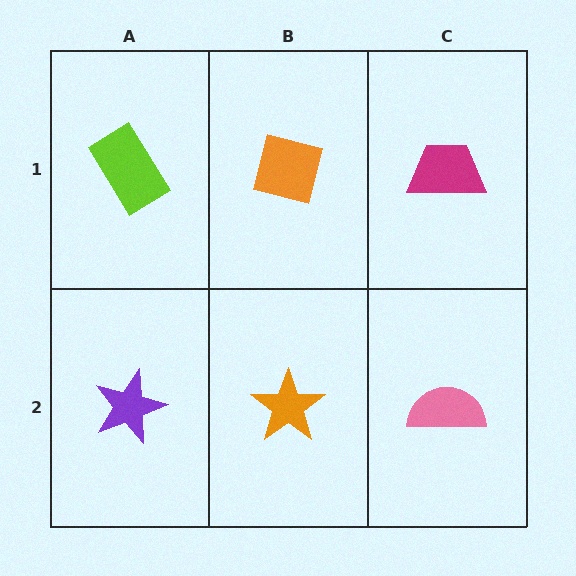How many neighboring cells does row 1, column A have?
2.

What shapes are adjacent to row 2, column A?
A lime rectangle (row 1, column A), an orange star (row 2, column B).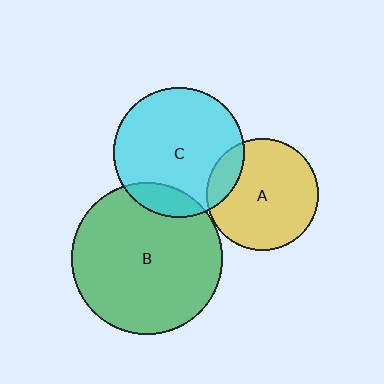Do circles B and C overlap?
Yes.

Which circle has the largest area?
Circle B (green).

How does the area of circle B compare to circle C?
Approximately 1.3 times.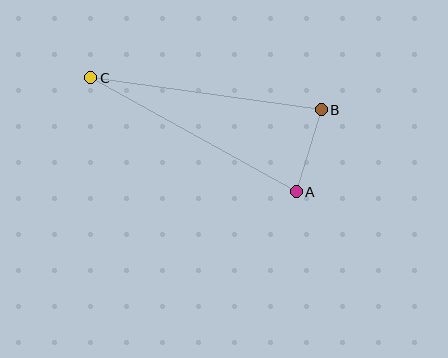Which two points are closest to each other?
Points A and B are closest to each other.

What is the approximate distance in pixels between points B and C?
The distance between B and C is approximately 233 pixels.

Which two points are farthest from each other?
Points A and C are farthest from each other.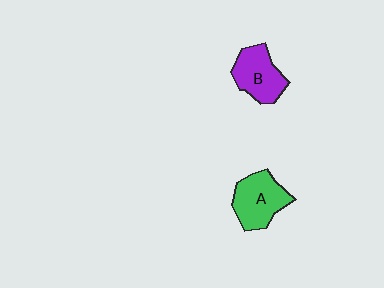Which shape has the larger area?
Shape A (green).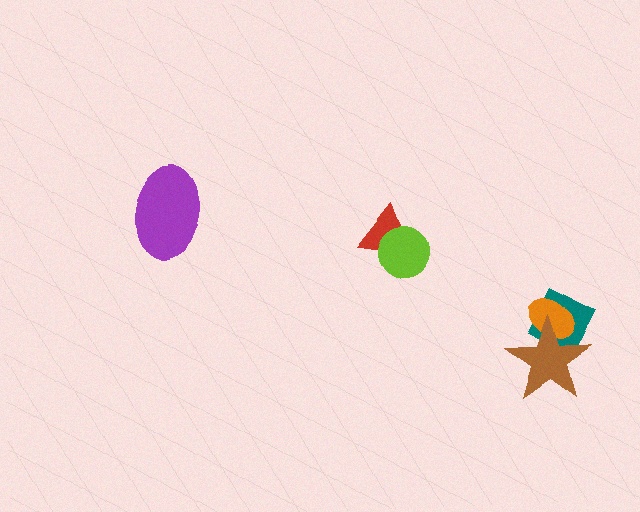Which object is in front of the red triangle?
The lime circle is in front of the red triangle.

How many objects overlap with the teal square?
2 objects overlap with the teal square.